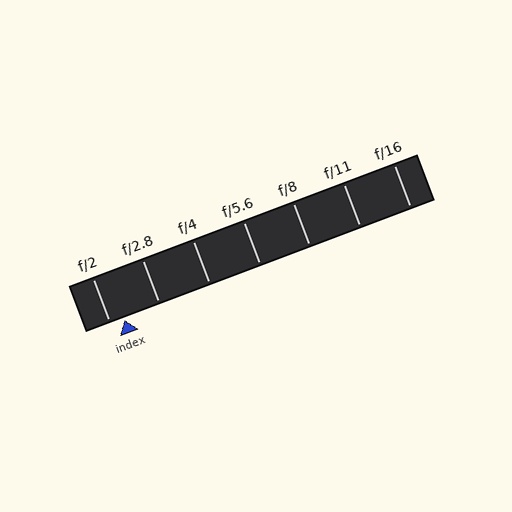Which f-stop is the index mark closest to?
The index mark is closest to f/2.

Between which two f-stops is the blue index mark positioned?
The index mark is between f/2 and f/2.8.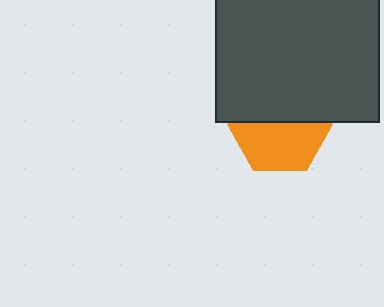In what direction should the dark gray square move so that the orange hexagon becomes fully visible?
The dark gray square should move up. That is the shortest direction to clear the overlap and leave the orange hexagon fully visible.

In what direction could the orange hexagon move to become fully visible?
The orange hexagon could move down. That would shift it out from behind the dark gray square entirely.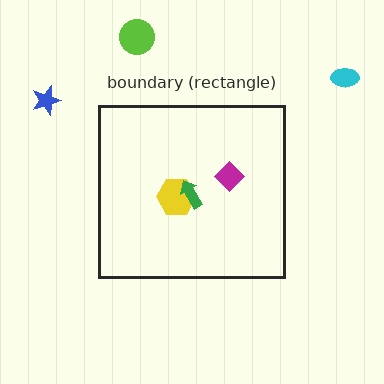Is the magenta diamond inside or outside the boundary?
Inside.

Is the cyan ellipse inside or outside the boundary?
Outside.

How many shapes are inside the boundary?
3 inside, 3 outside.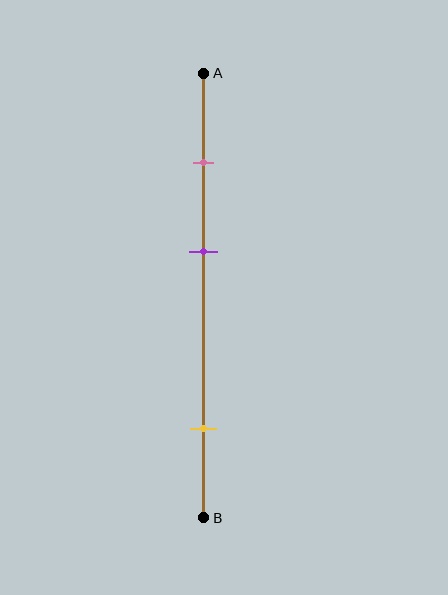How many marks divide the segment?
There are 3 marks dividing the segment.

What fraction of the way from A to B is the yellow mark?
The yellow mark is approximately 80% (0.8) of the way from A to B.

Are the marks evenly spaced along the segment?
No, the marks are not evenly spaced.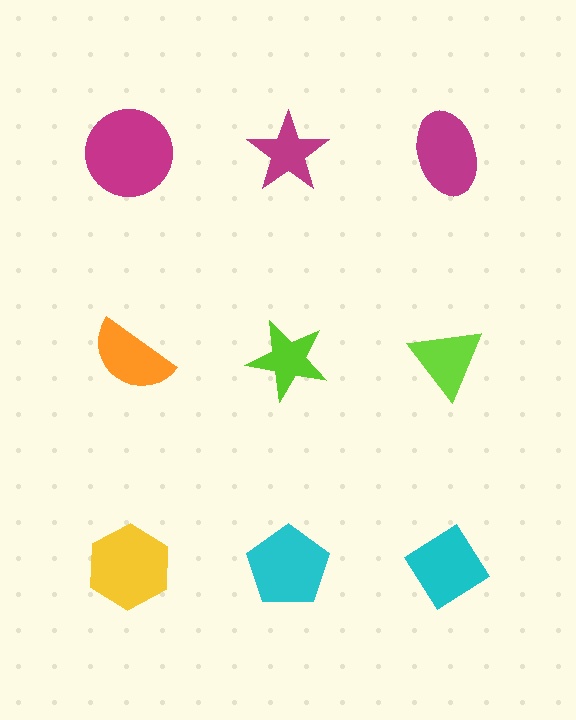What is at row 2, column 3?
A lime triangle.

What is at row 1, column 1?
A magenta circle.